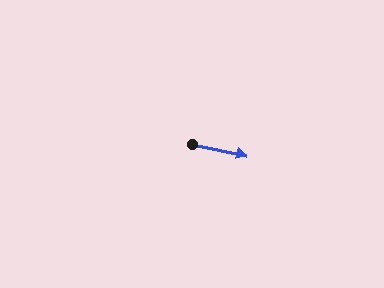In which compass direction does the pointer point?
East.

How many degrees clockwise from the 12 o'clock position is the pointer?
Approximately 102 degrees.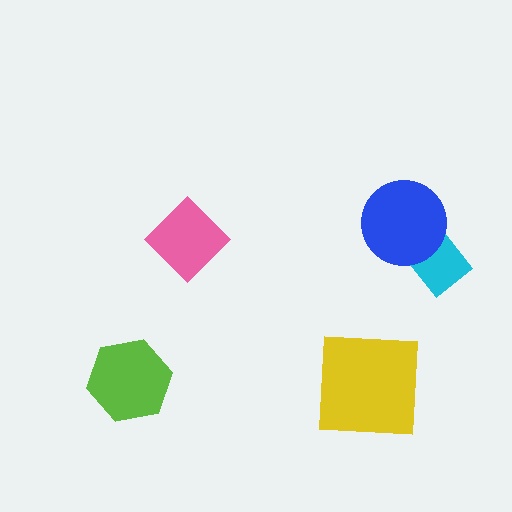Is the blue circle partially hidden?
No, no other shape covers it.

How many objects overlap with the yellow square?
0 objects overlap with the yellow square.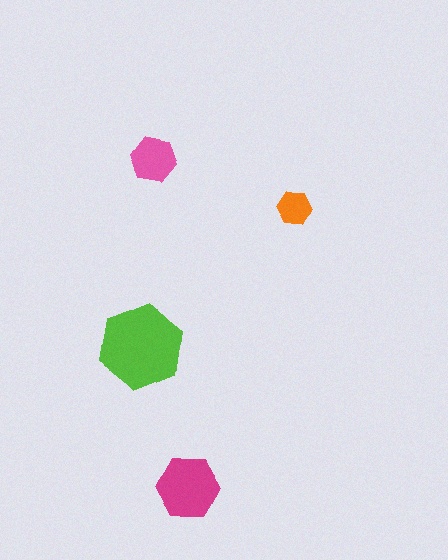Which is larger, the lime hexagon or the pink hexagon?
The lime one.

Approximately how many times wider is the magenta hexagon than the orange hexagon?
About 2 times wider.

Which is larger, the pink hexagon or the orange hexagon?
The pink one.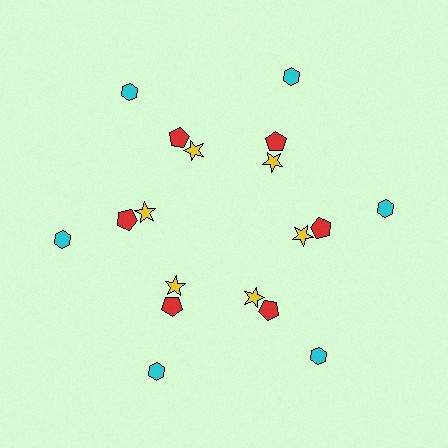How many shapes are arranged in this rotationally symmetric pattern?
There are 18 shapes, arranged in 6 groups of 3.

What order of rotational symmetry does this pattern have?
This pattern has 6-fold rotational symmetry.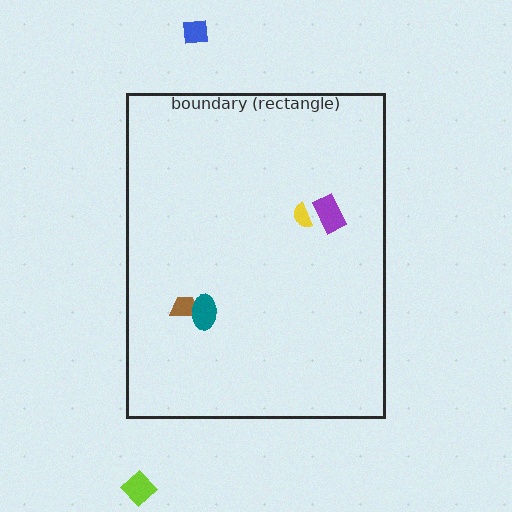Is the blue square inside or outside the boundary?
Outside.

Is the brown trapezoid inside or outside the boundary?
Inside.